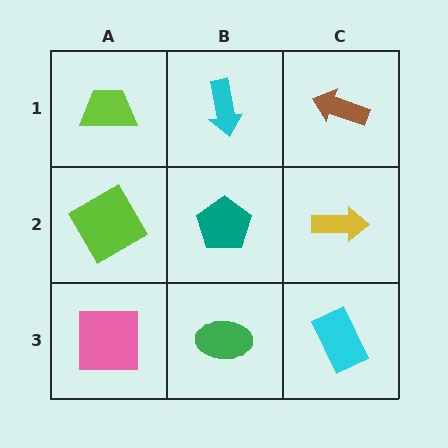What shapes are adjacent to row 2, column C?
A brown arrow (row 1, column C), a cyan rectangle (row 3, column C), a teal pentagon (row 2, column B).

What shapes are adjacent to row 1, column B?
A teal pentagon (row 2, column B), a lime trapezoid (row 1, column A), a brown arrow (row 1, column C).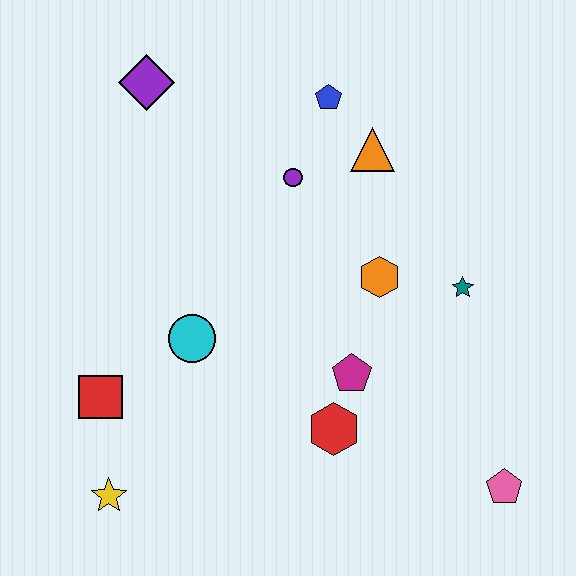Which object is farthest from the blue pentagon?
The yellow star is farthest from the blue pentagon.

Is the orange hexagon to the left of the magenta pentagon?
No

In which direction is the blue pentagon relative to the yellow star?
The blue pentagon is above the yellow star.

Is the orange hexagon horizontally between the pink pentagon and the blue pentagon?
Yes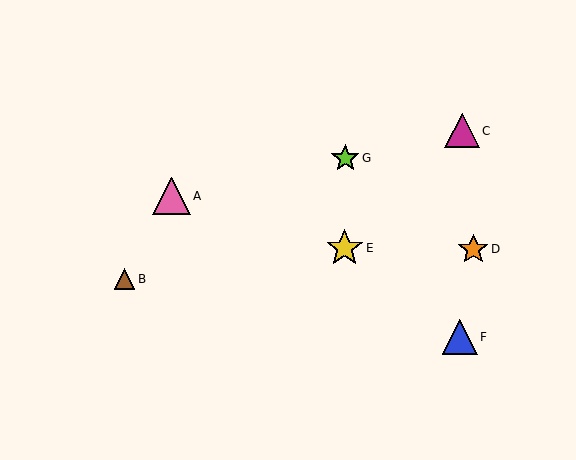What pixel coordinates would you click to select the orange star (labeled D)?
Click at (473, 249) to select the orange star D.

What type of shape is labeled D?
Shape D is an orange star.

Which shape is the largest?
The pink triangle (labeled A) is the largest.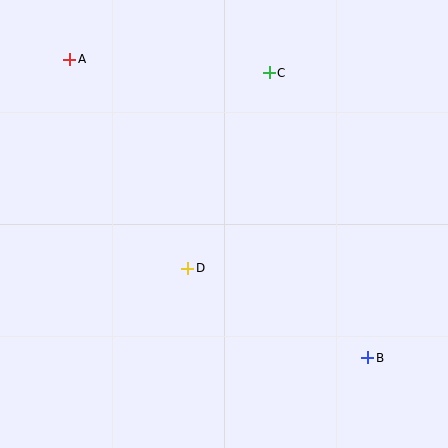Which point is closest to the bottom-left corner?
Point D is closest to the bottom-left corner.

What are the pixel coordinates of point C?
Point C is at (269, 73).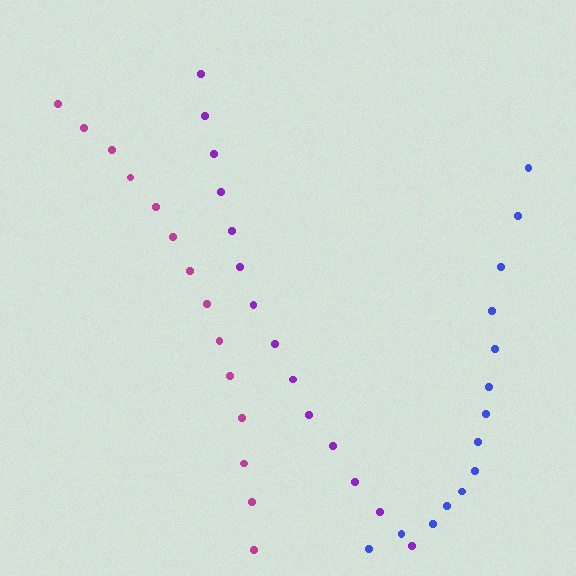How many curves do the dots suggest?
There are 3 distinct paths.